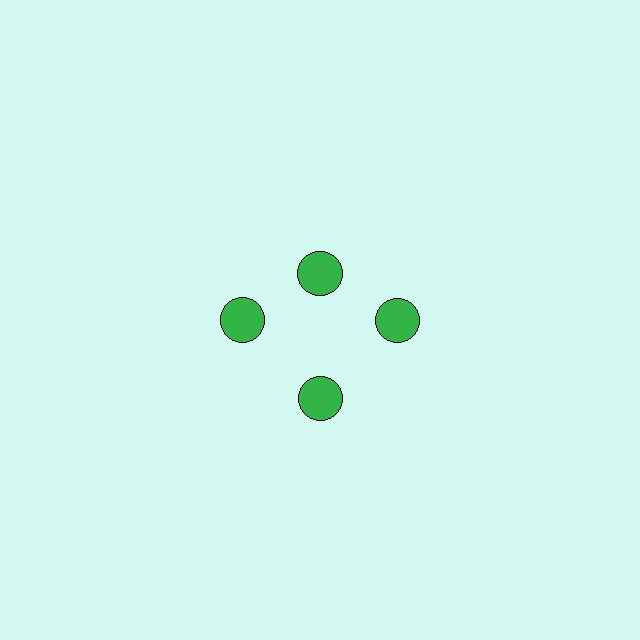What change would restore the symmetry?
The symmetry would be restored by moving it outward, back onto the ring so that all 4 circles sit at equal angles and equal distance from the center.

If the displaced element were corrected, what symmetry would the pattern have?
It would have 4-fold rotational symmetry — the pattern would map onto itself every 90 degrees.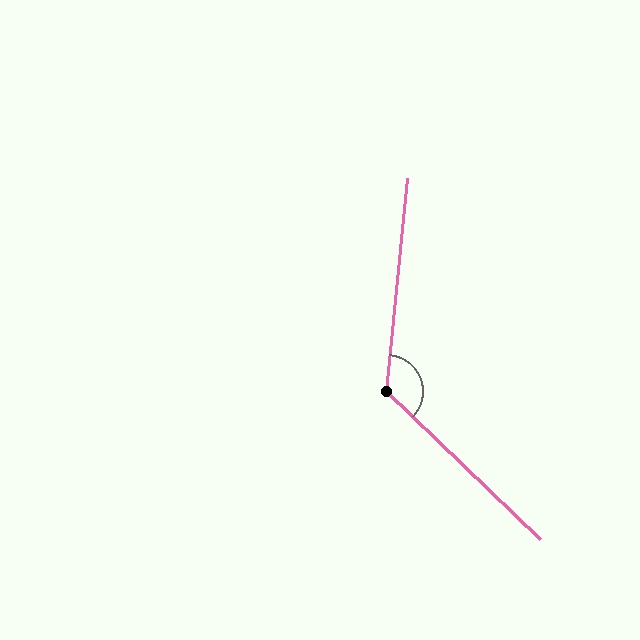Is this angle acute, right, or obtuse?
It is obtuse.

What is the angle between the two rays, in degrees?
Approximately 128 degrees.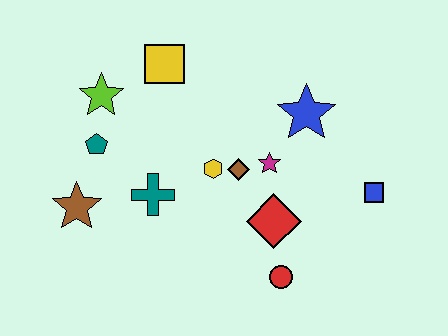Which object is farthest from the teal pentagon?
The blue square is farthest from the teal pentagon.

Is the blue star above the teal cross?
Yes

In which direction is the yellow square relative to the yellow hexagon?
The yellow square is above the yellow hexagon.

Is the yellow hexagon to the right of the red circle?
No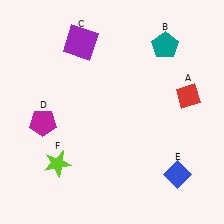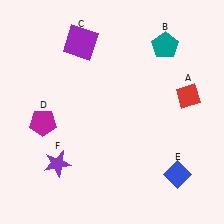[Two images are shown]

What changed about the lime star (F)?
In Image 1, F is lime. In Image 2, it changed to purple.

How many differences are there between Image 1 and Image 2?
There is 1 difference between the two images.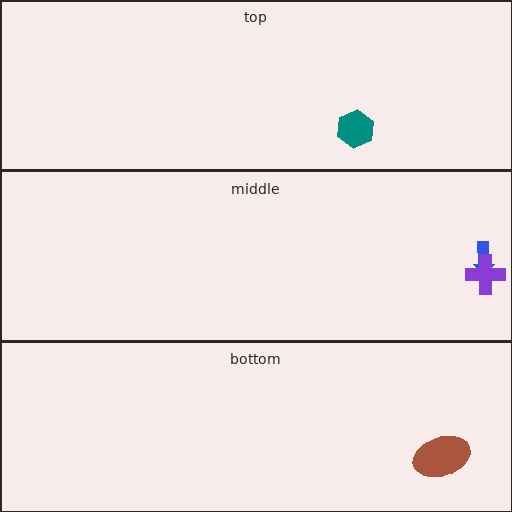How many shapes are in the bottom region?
1.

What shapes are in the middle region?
The blue arrow, the purple cross.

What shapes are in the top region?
The teal hexagon.